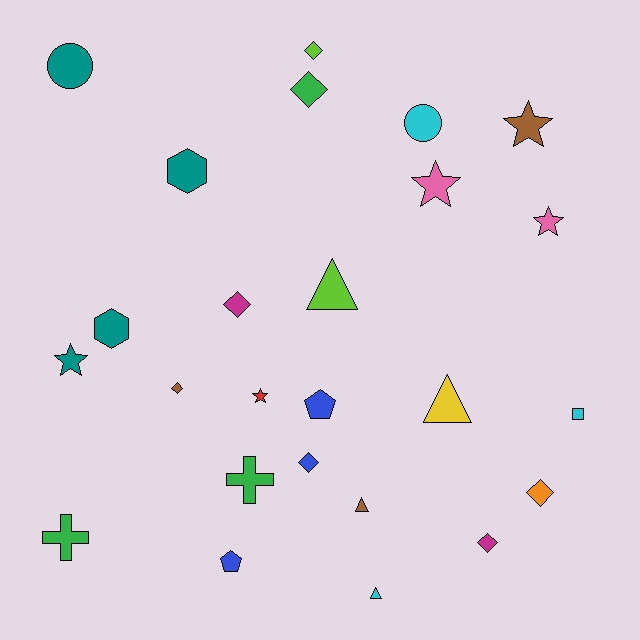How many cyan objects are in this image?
There are 3 cyan objects.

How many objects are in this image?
There are 25 objects.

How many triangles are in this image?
There are 4 triangles.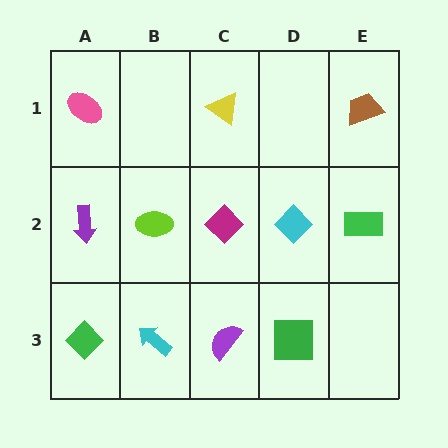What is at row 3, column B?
A cyan arrow.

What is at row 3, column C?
A purple semicircle.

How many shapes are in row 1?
3 shapes.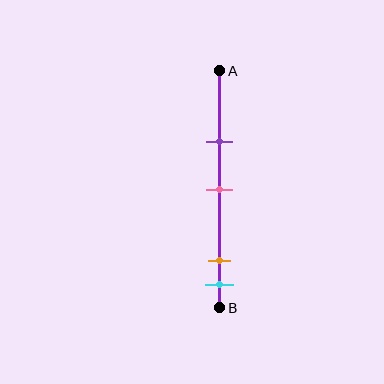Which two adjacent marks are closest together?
The orange and cyan marks are the closest adjacent pair.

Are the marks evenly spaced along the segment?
No, the marks are not evenly spaced.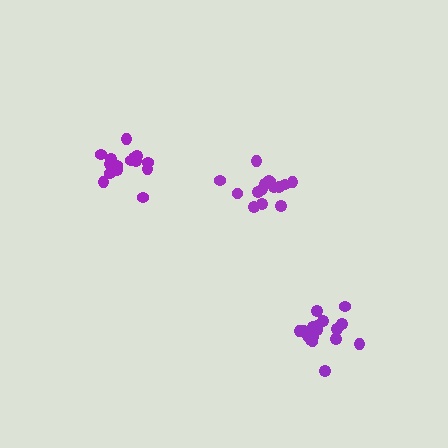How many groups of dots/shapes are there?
There are 3 groups.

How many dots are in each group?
Group 1: 15 dots, Group 2: 15 dots, Group 3: 19 dots (49 total).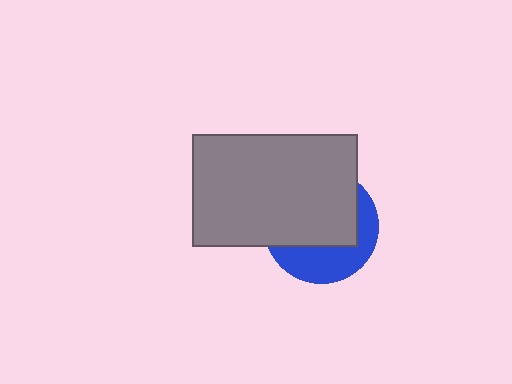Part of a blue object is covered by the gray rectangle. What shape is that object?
It is a circle.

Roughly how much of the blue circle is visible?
A small part of it is visible (roughly 38%).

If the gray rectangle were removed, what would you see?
You would see the complete blue circle.